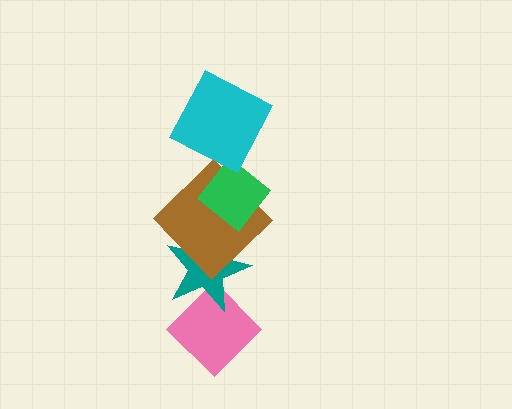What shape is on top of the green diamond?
The cyan square is on top of the green diamond.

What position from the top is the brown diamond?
The brown diamond is 3rd from the top.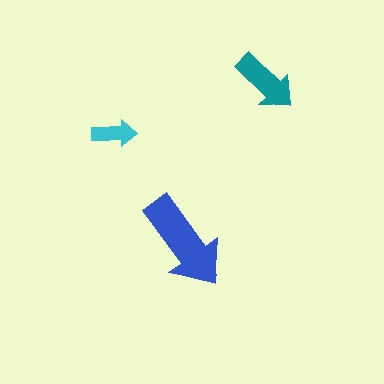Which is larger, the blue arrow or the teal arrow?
The blue one.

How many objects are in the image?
There are 3 objects in the image.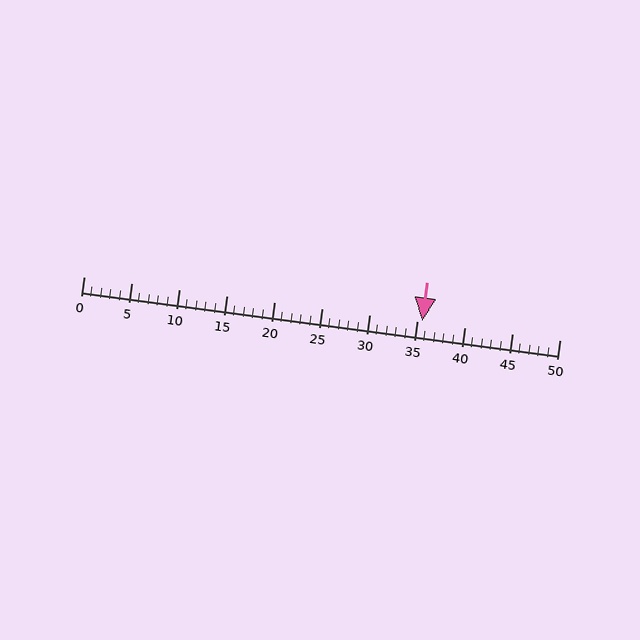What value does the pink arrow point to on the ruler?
The pink arrow points to approximately 36.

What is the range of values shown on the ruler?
The ruler shows values from 0 to 50.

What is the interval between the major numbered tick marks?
The major tick marks are spaced 5 units apart.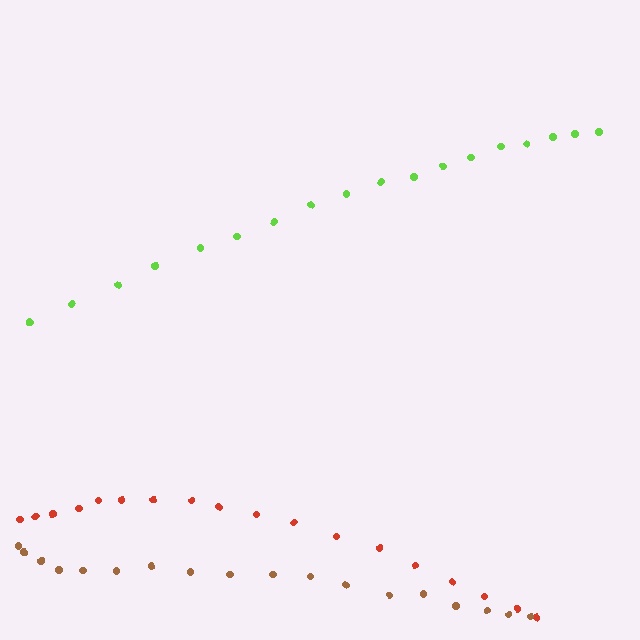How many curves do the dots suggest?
There are 3 distinct paths.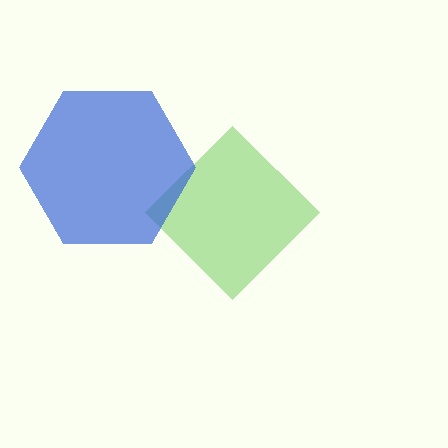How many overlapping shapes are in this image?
There are 2 overlapping shapes in the image.